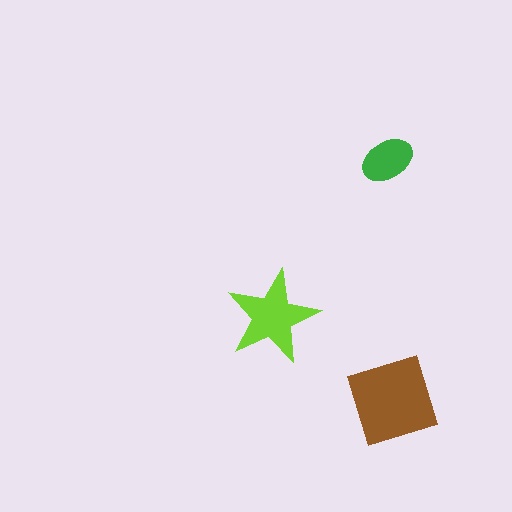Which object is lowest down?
The brown square is bottommost.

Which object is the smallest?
The green ellipse.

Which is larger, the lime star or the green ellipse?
The lime star.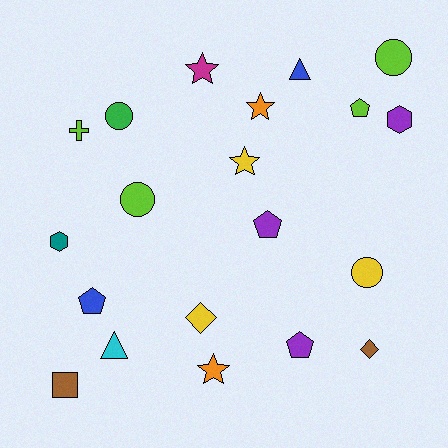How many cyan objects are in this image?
There is 1 cyan object.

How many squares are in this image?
There is 1 square.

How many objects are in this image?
There are 20 objects.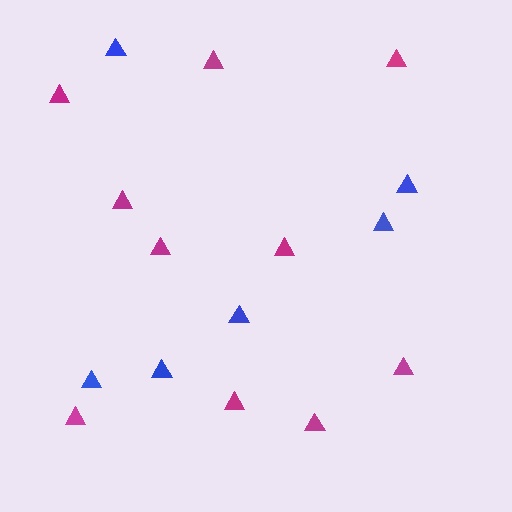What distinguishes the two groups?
There are 2 groups: one group of magenta triangles (10) and one group of blue triangles (6).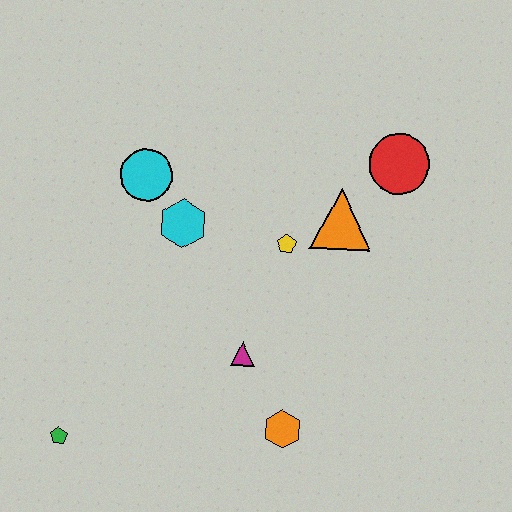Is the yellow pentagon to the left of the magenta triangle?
No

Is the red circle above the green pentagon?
Yes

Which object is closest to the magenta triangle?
The orange hexagon is closest to the magenta triangle.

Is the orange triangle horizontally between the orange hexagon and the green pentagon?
No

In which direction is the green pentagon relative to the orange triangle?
The green pentagon is to the left of the orange triangle.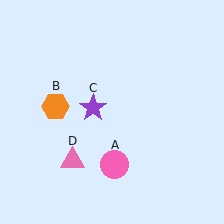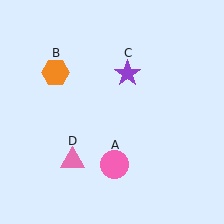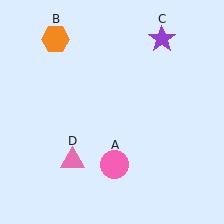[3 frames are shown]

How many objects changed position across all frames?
2 objects changed position: orange hexagon (object B), purple star (object C).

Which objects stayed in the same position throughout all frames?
Pink circle (object A) and pink triangle (object D) remained stationary.